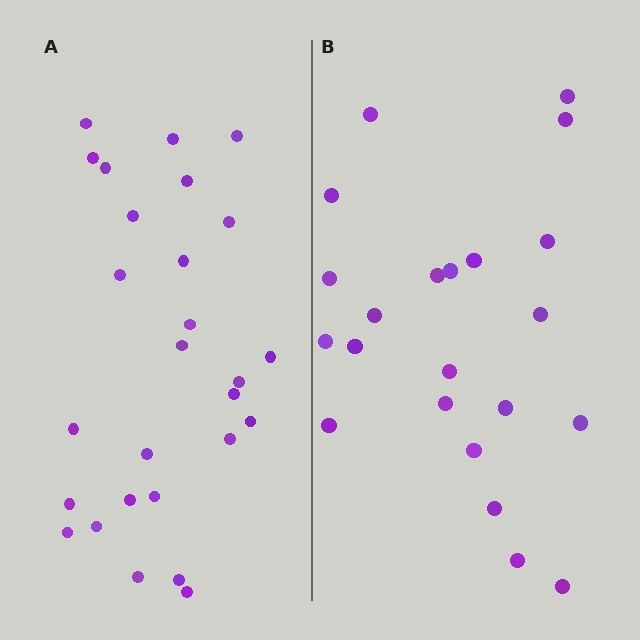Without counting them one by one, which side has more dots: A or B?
Region A (the left region) has more dots.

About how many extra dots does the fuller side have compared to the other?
Region A has about 5 more dots than region B.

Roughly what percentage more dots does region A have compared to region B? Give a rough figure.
About 25% more.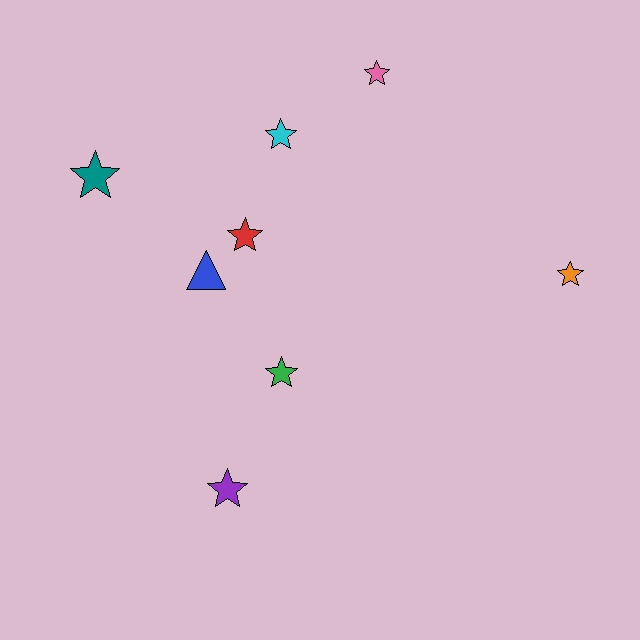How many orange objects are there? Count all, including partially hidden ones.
There is 1 orange object.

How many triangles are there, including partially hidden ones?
There is 1 triangle.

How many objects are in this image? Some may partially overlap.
There are 8 objects.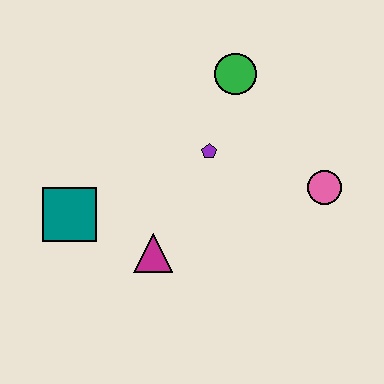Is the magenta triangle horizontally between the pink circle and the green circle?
No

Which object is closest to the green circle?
The purple pentagon is closest to the green circle.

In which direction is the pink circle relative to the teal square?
The pink circle is to the right of the teal square.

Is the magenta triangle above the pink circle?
No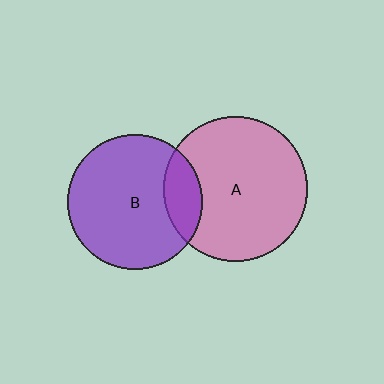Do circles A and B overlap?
Yes.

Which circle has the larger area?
Circle A (pink).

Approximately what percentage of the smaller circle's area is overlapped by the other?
Approximately 20%.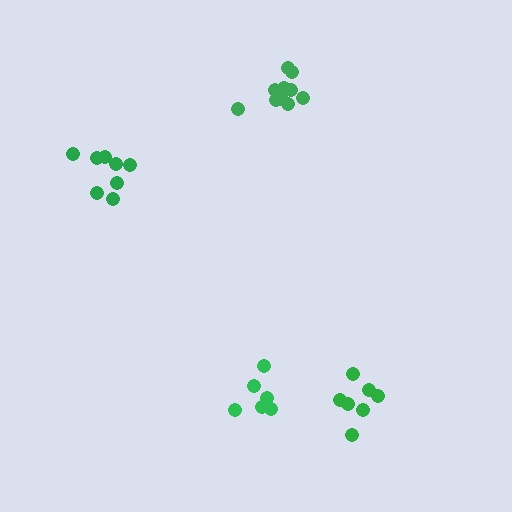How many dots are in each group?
Group 1: 8 dots, Group 2: 7 dots, Group 3: 11 dots, Group 4: 6 dots (32 total).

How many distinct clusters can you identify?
There are 4 distinct clusters.